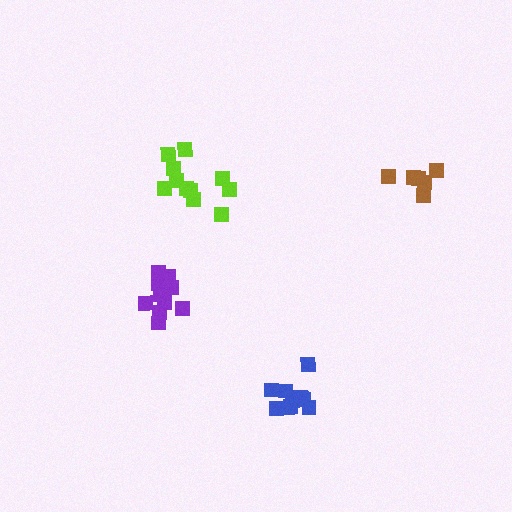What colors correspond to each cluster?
The clusters are colored: lime, purple, brown, blue.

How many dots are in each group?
Group 1: 11 dots, Group 2: 12 dots, Group 3: 6 dots, Group 4: 12 dots (41 total).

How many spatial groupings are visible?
There are 4 spatial groupings.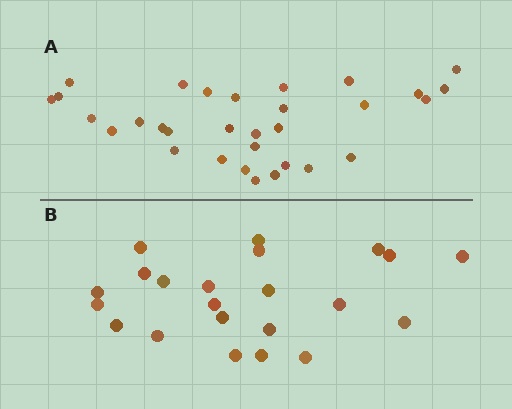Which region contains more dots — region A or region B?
Region A (the top region) has more dots.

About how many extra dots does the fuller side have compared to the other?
Region A has roughly 8 or so more dots than region B.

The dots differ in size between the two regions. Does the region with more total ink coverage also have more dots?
No. Region B has more total ink coverage because its dots are larger, but region A actually contains more individual dots. Total area can be misleading — the number of items is what matters here.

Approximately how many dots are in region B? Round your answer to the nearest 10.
About 20 dots. (The exact count is 22, which rounds to 20.)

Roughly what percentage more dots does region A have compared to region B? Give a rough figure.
About 40% more.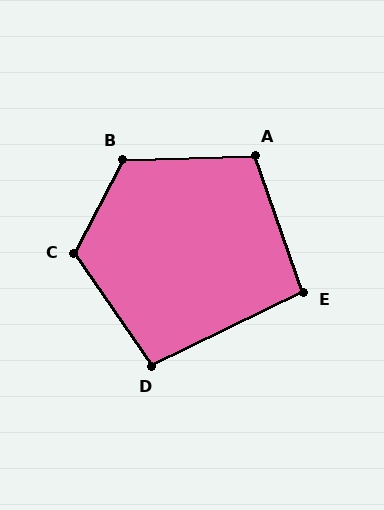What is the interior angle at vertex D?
Approximately 99 degrees (obtuse).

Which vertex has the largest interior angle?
B, at approximately 119 degrees.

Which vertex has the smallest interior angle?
E, at approximately 96 degrees.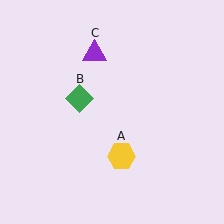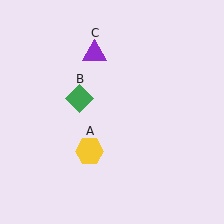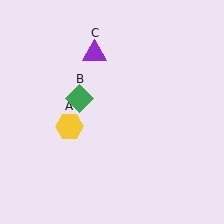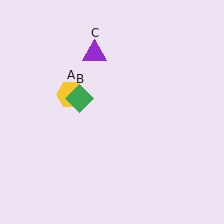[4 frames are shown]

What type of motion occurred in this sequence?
The yellow hexagon (object A) rotated clockwise around the center of the scene.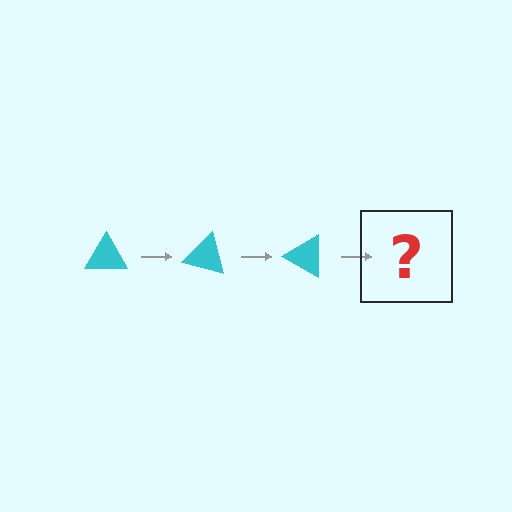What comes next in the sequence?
The next element should be a cyan triangle rotated 45 degrees.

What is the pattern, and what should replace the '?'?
The pattern is that the triangle rotates 15 degrees each step. The '?' should be a cyan triangle rotated 45 degrees.